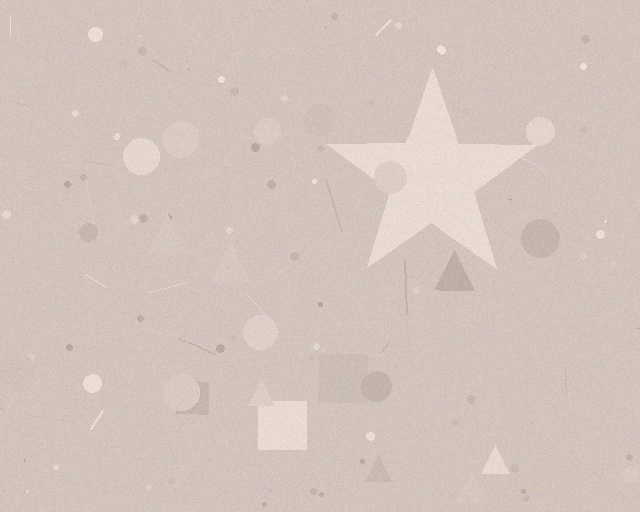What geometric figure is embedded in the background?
A star is embedded in the background.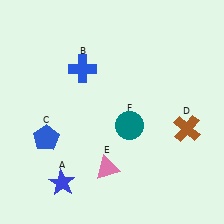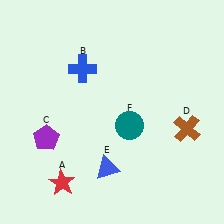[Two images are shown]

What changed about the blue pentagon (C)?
In Image 1, C is blue. In Image 2, it changed to purple.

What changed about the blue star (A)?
In Image 1, A is blue. In Image 2, it changed to red.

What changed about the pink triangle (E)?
In Image 1, E is pink. In Image 2, it changed to blue.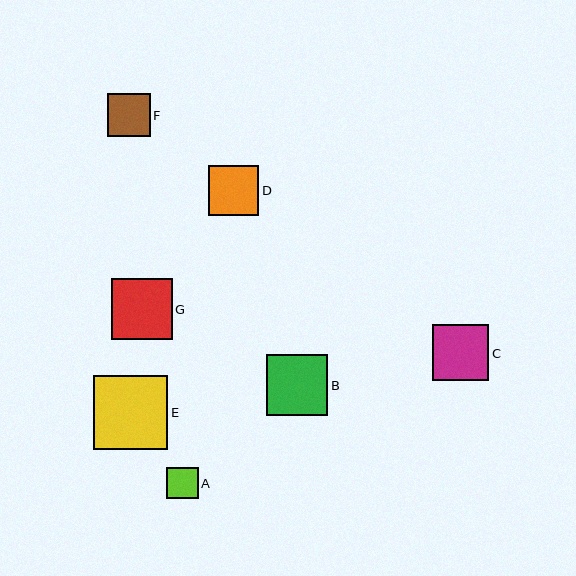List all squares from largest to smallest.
From largest to smallest: E, B, G, C, D, F, A.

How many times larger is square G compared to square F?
Square G is approximately 1.4 times the size of square F.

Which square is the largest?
Square E is the largest with a size of approximately 74 pixels.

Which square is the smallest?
Square A is the smallest with a size of approximately 31 pixels.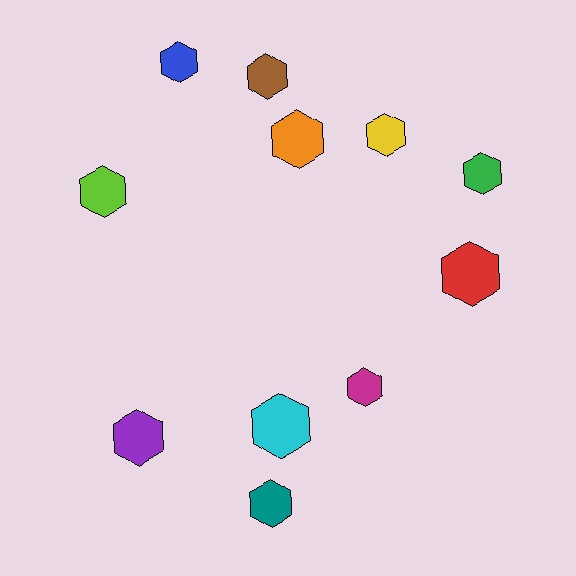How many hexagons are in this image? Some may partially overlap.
There are 11 hexagons.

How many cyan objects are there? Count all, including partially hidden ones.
There is 1 cyan object.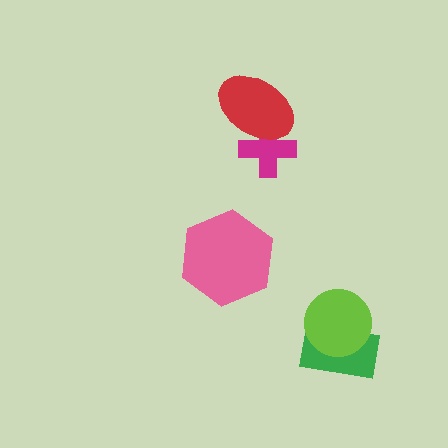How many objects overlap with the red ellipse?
1 object overlaps with the red ellipse.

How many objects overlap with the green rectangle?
1 object overlaps with the green rectangle.